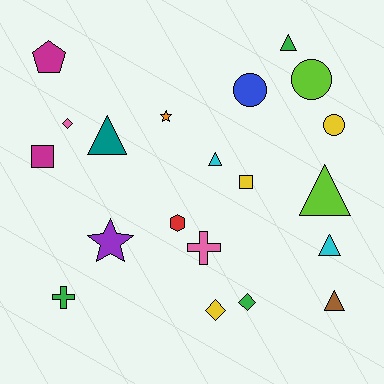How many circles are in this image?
There are 3 circles.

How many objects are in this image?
There are 20 objects.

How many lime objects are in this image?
There are 2 lime objects.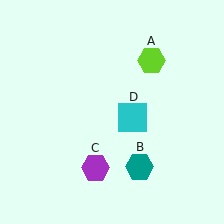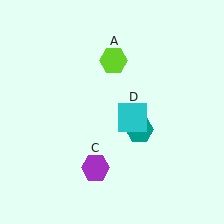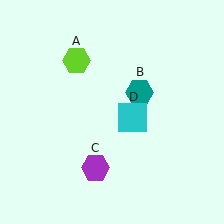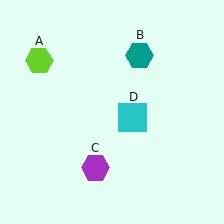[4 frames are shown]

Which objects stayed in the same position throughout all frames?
Purple hexagon (object C) and cyan square (object D) remained stationary.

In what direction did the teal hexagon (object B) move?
The teal hexagon (object B) moved up.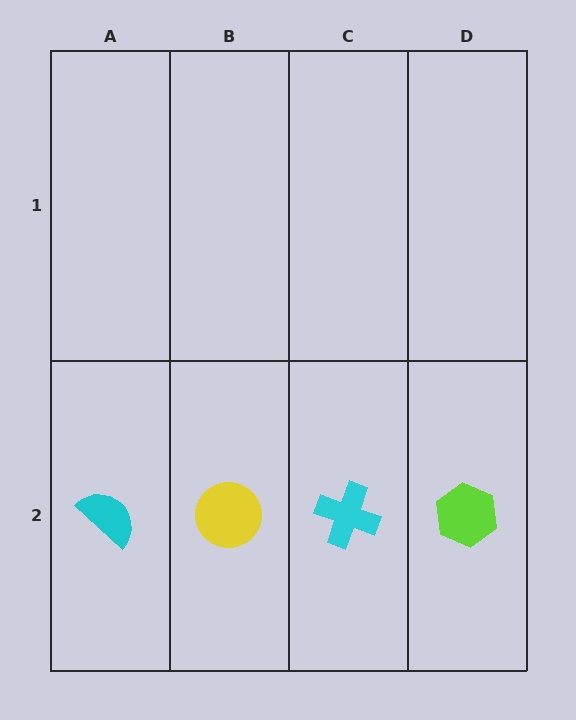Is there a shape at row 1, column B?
No, that cell is empty.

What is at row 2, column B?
A yellow circle.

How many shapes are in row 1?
0 shapes.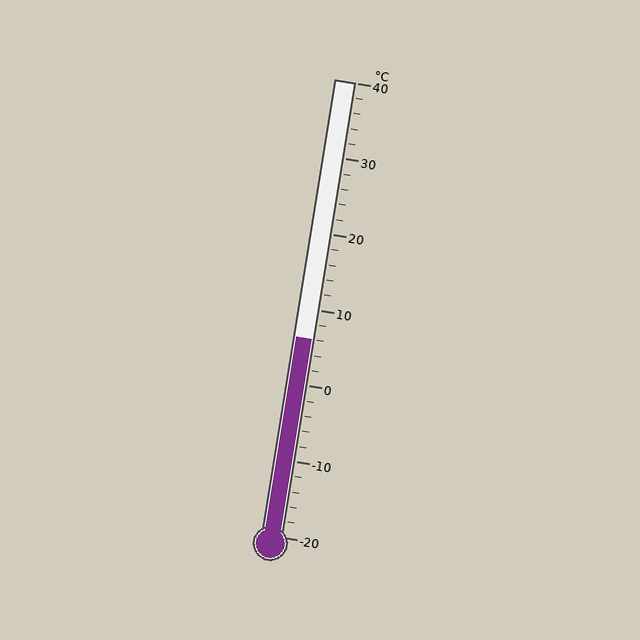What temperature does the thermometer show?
The thermometer shows approximately 6°C.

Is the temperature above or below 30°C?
The temperature is below 30°C.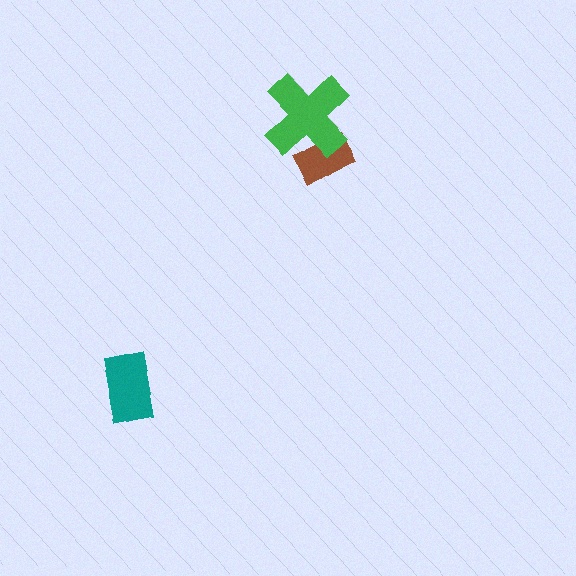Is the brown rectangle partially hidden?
Yes, it is partially covered by another shape.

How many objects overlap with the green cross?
1 object overlaps with the green cross.